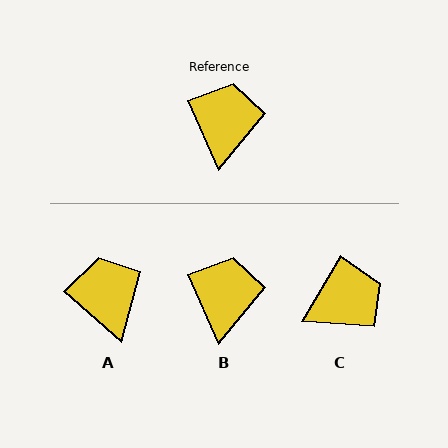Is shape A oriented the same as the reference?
No, it is off by about 25 degrees.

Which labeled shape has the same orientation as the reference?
B.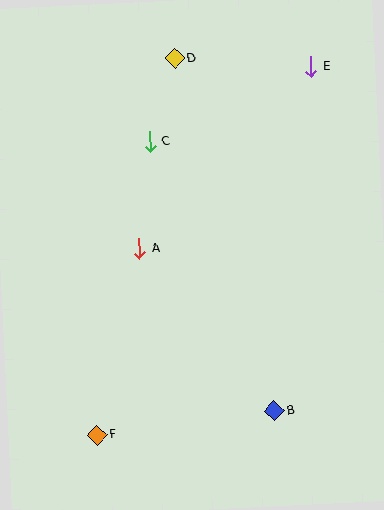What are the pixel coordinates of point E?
Point E is at (311, 67).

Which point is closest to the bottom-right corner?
Point B is closest to the bottom-right corner.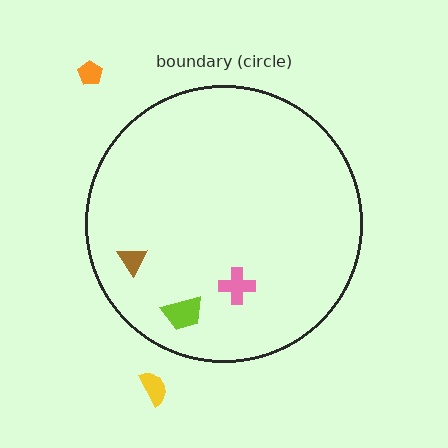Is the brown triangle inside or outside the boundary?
Inside.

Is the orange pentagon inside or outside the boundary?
Outside.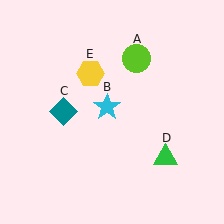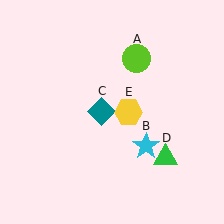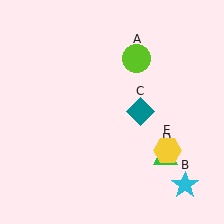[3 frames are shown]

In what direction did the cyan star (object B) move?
The cyan star (object B) moved down and to the right.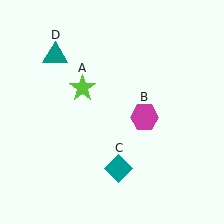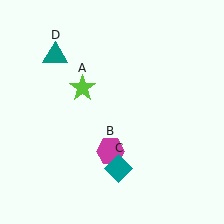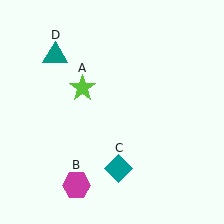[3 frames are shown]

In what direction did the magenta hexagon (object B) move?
The magenta hexagon (object B) moved down and to the left.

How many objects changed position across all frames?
1 object changed position: magenta hexagon (object B).